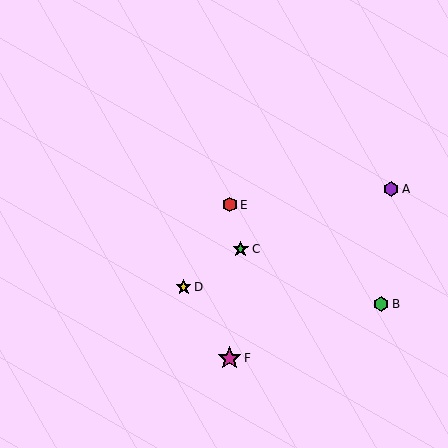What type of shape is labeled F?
Shape F is a magenta star.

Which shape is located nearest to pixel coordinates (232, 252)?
The green star (labeled C) at (241, 249) is nearest to that location.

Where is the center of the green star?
The center of the green star is at (241, 249).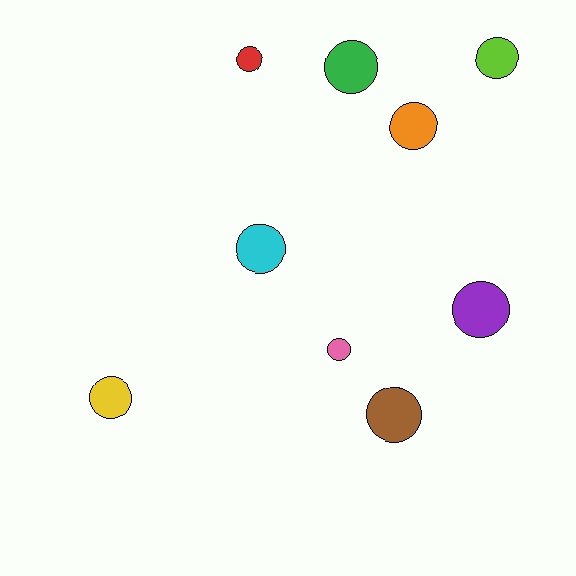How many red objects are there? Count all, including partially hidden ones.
There is 1 red object.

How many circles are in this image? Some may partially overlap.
There are 9 circles.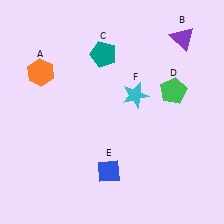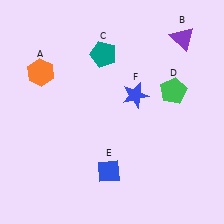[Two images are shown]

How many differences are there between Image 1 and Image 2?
There is 1 difference between the two images.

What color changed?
The star (F) changed from cyan in Image 1 to blue in Image 2.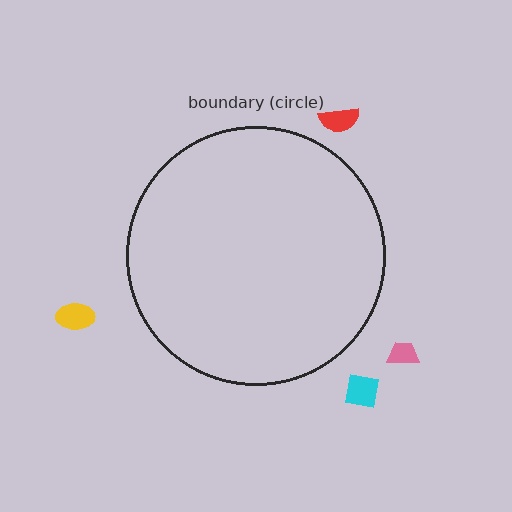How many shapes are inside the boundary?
0 inside, 4 outside.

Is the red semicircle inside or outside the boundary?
Outside.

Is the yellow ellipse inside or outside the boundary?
Outside.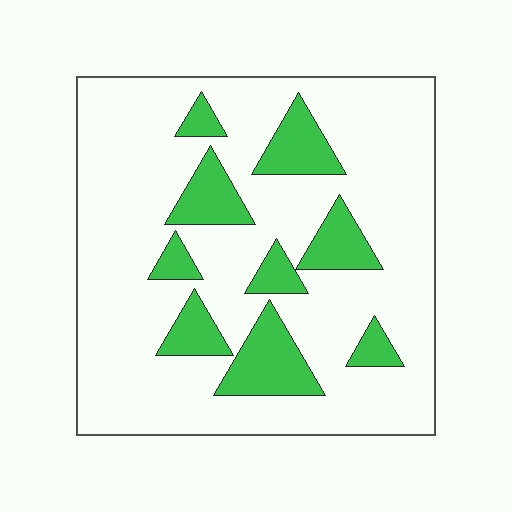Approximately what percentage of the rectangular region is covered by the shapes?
Approximately 20%.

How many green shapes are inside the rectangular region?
9.